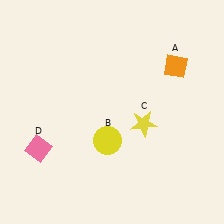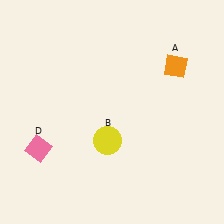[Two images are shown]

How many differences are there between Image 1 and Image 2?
There is 1 difference between the two images.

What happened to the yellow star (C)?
The yellow star (C) was removed in Image 2. It was in the bottom-right area of Image 1.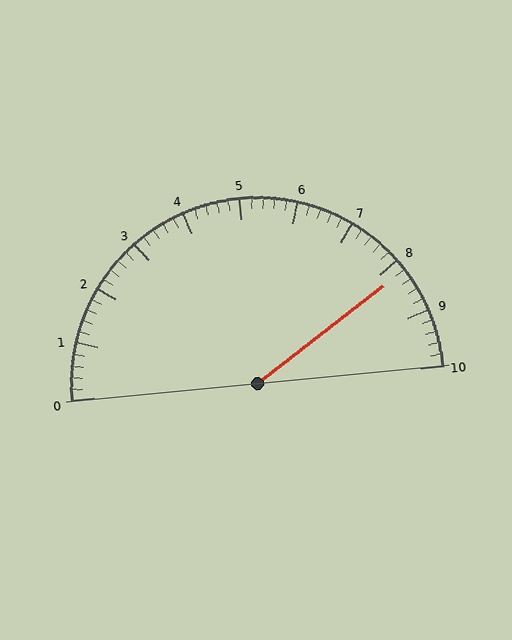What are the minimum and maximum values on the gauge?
The gauge ranges from 0 to 10.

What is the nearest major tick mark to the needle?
The nearest major tick mark is 8.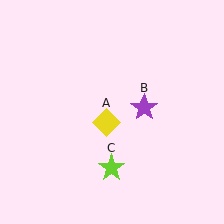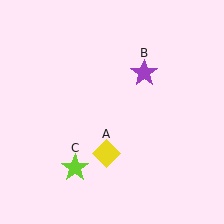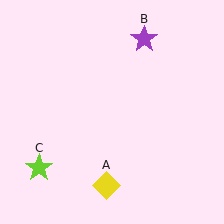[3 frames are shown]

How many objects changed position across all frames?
3 objects changed position: yellow diamond (object A), purple star (object B), lime star (object C).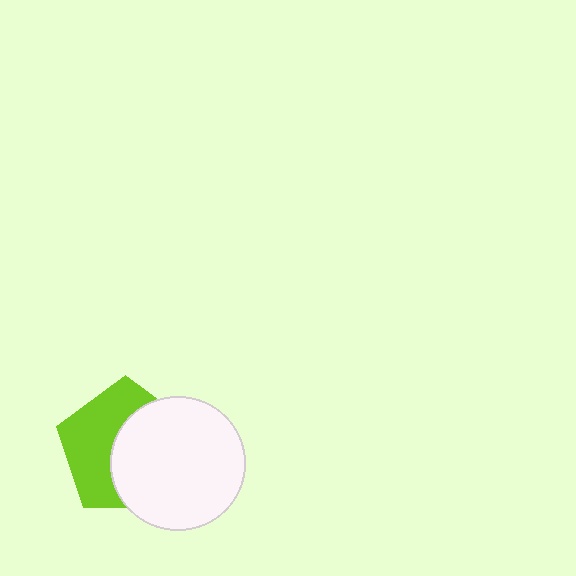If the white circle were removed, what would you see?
You would see the complete lime pentagon.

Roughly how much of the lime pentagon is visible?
About half of it is visible (roughly 48%).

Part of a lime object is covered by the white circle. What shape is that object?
It is a pentagon.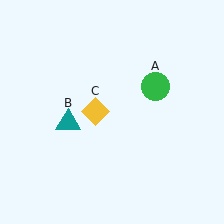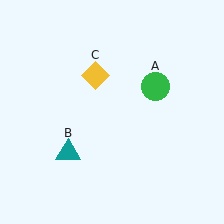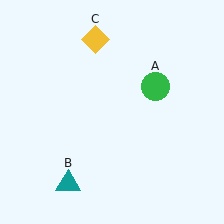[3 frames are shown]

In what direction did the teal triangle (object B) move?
The teal triangle (object B) moved down.